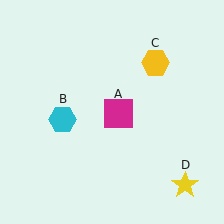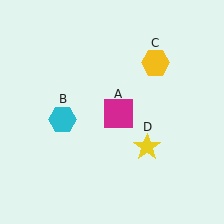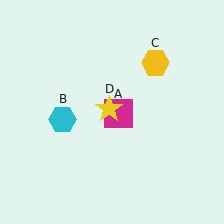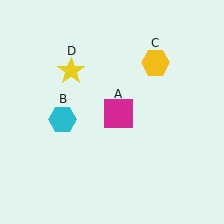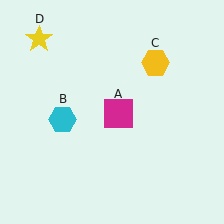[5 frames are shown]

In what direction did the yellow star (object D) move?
The yellow star (object D) moved up and to the left.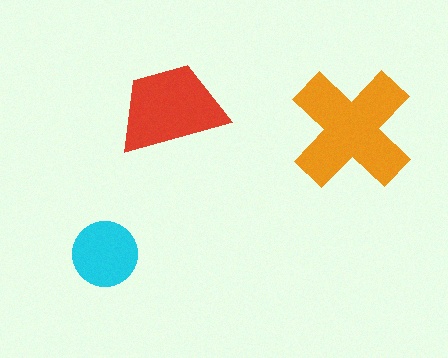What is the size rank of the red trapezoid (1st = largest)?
2nd.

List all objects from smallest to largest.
The cyan circle, the red trapezoid, the orange cross.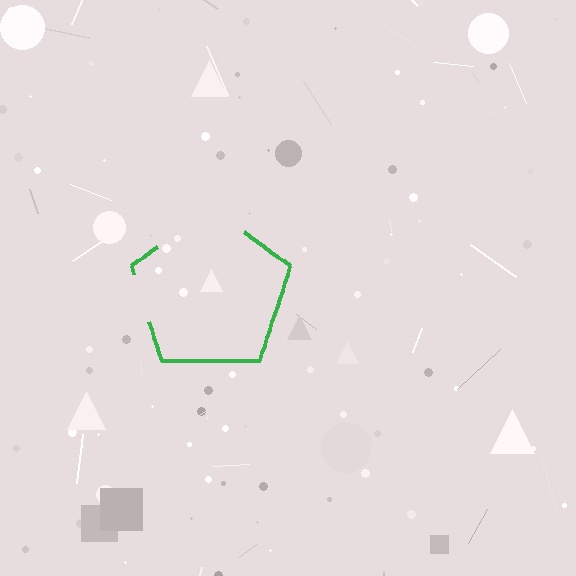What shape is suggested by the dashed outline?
The dashed outline suggests a pentagon.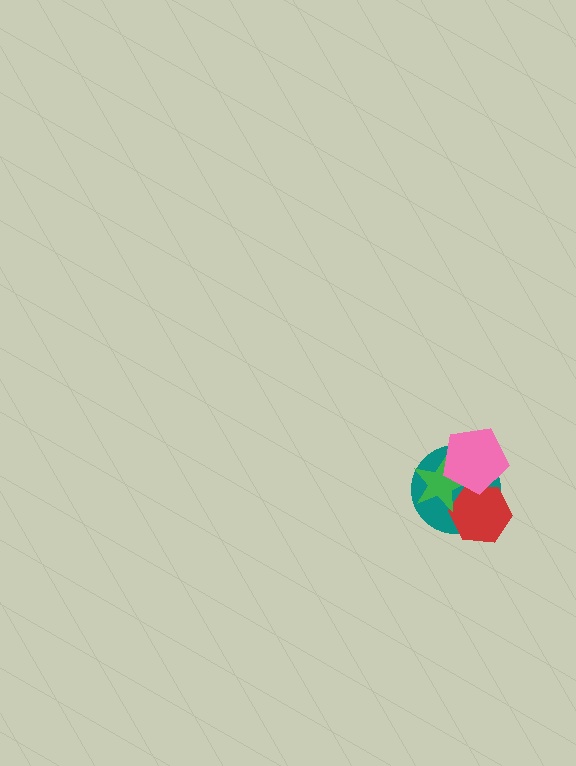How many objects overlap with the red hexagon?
3 objects overlap with the red hexagon.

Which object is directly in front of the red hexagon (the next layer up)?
The green star is directly in front of the red hexagon.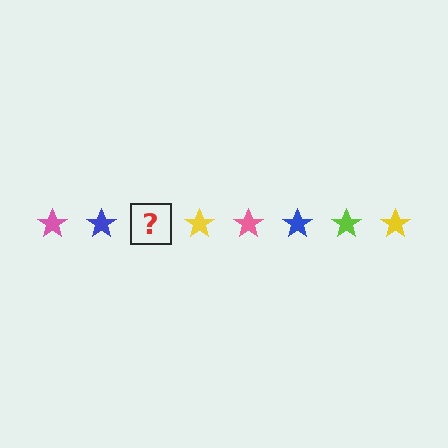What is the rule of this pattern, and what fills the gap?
The rule is that the pattern cycles through pink, blue, lime, yellow stars. The gap should be filled with a lime star.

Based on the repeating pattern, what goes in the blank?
The blank should be a lime star.